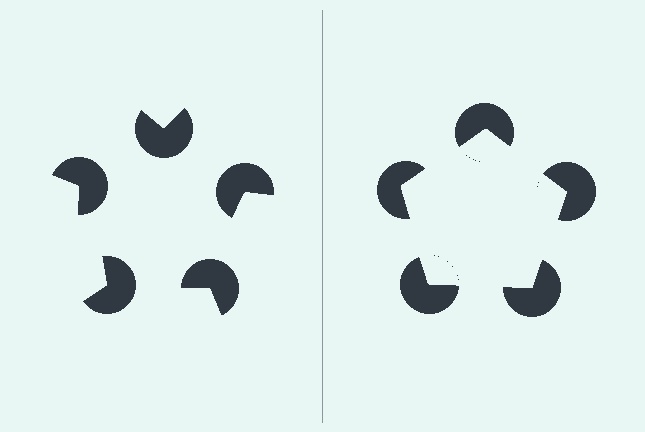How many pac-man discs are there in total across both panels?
10 — 5 on each side.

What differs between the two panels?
The pac-man discs are positioned identically on both sides; only the wedge orientations differ. On the right they align to a pentagon; on the left they are misaligned.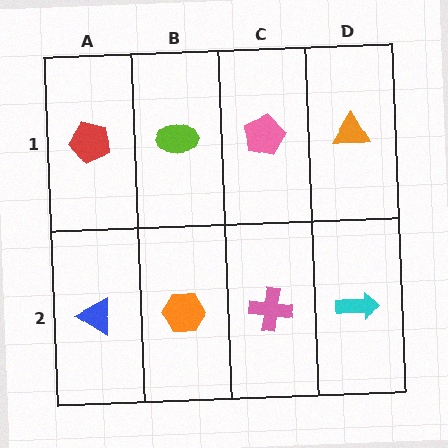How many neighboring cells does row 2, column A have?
2.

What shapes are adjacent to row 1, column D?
A cyan arrow (row 2, column D), a pink pentagon (row 1, column C).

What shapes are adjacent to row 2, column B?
A lime ellipse (row 1, column B), a blue triangle (row 2, column A), a pink cross (row 2, column C).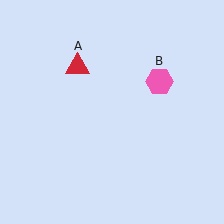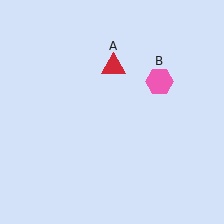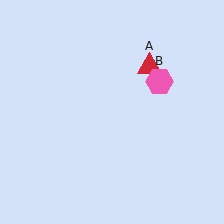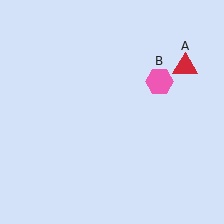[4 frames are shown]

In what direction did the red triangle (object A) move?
The red triangle (object A) moved right.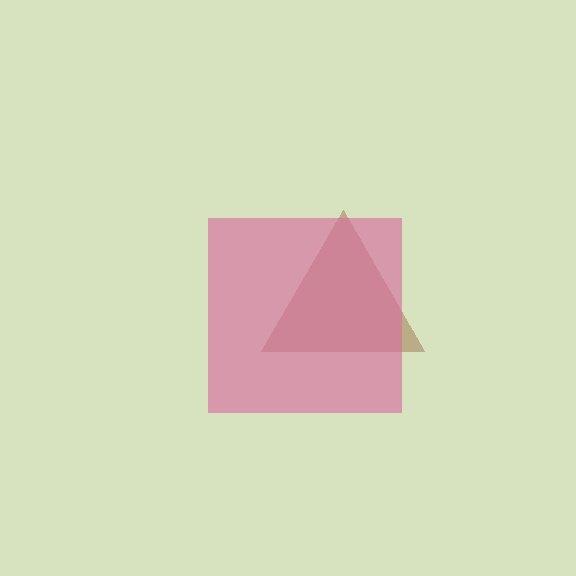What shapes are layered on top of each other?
The layered shapes are: a brown triangle, a pink square.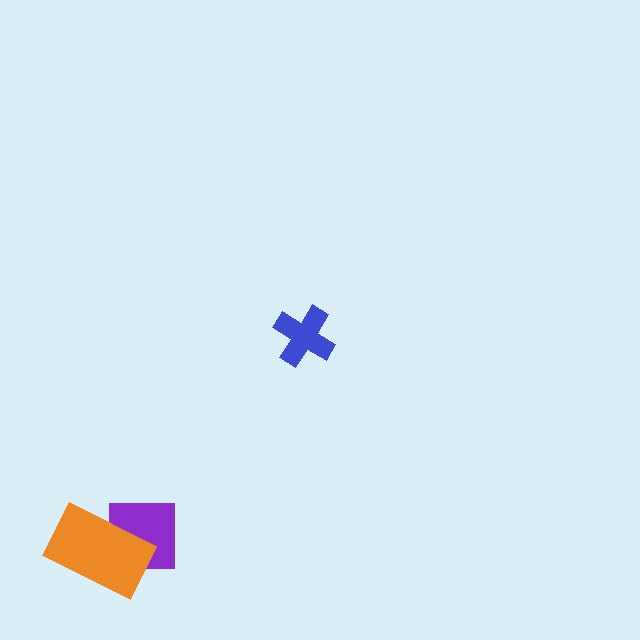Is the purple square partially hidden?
Yes, it is partially covered by another shape.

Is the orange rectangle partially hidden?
No, no other shape covers it.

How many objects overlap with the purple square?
1 object overlaps with the purple square.